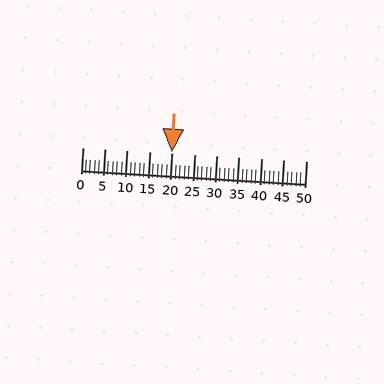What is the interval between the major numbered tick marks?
The major tick marks are spaced 5 units apart.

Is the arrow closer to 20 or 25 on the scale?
The arrow is closer to 20.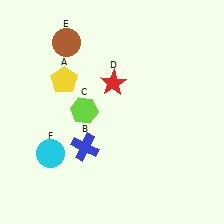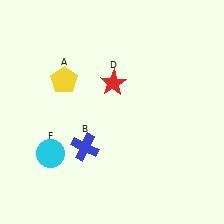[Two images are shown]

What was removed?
The brown circle (E), the lime hexagon (C) were removed in Image 2.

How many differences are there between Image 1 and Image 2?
There are 2 differences between the two images.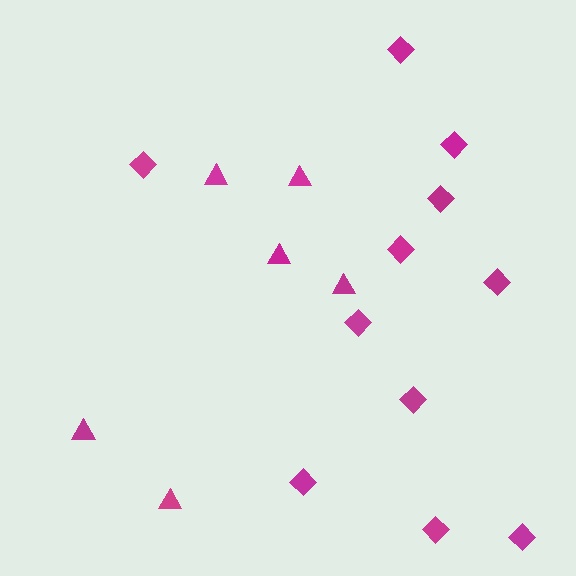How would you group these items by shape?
There are 2 groups: one group of diamonds (11) and one group of triangles (6).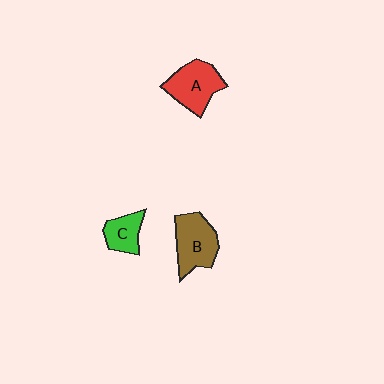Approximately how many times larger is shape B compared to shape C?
Approximately 1.7 times.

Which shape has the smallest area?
Shape C (green).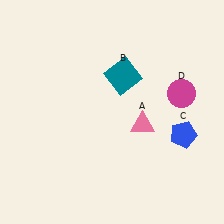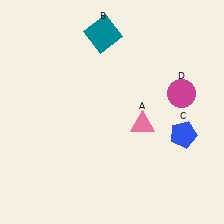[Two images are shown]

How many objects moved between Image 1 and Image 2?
1 object moved between the two images.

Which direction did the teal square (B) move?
The teal square (B) moved up.